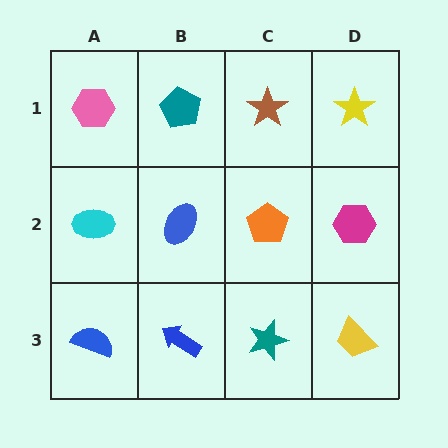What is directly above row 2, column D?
A yellow star.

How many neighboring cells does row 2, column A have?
3.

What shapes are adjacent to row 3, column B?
A blue ellipse (row 2, column B), a blue semicircle (row 3, column A), a teal star (row 3, column C).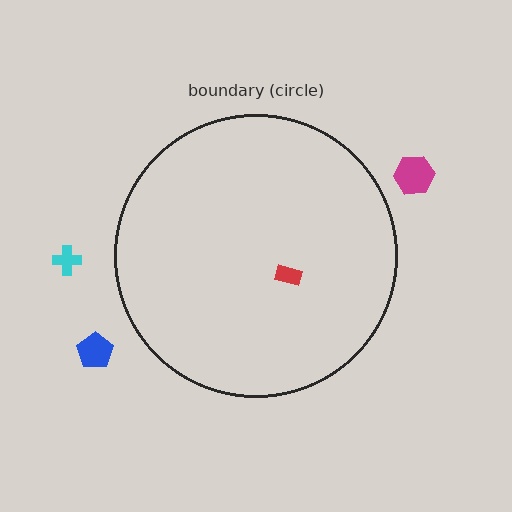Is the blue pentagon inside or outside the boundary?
Outside.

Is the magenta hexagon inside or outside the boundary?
Outside.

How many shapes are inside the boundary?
1 inside, 3 outside.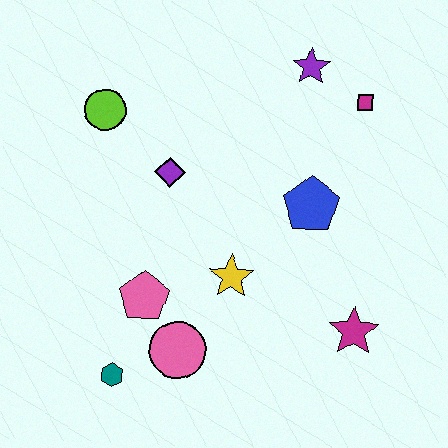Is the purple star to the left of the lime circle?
No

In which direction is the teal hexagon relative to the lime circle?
The teal hexagon is below the lime circle.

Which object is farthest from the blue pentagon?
The teal hexagon is farthest from the blue pentagon.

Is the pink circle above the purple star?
No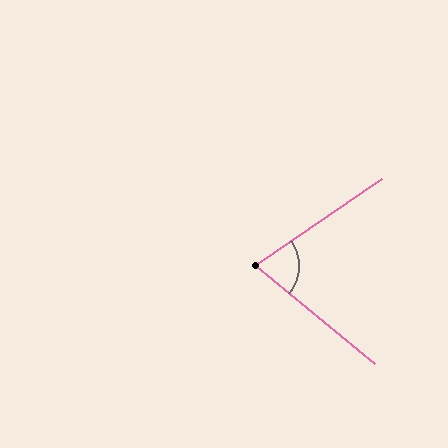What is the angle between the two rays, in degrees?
Approximately 74 degrees.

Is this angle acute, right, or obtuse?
It is acute.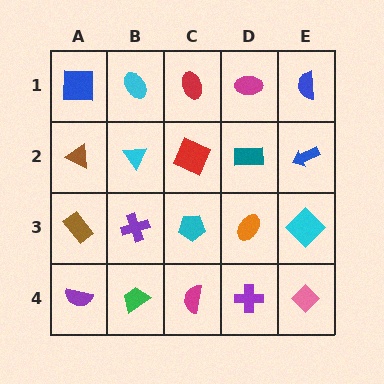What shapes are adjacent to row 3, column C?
A red square (row 2, column C), a magenta semicircle (row 4, column C), a purple cross (row 3, column B), an orange ellipse (row 3, column D).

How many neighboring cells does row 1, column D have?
3.